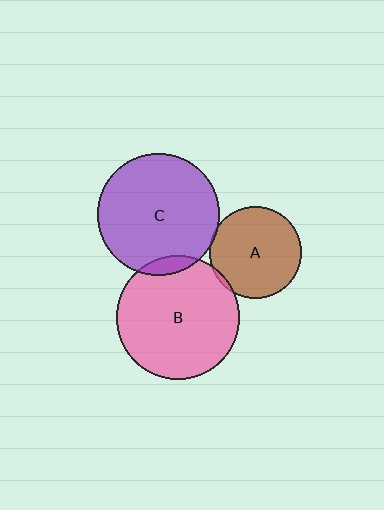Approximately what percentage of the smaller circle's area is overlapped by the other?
Approximately 5%.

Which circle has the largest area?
Circle B (pink).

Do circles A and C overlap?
Yes.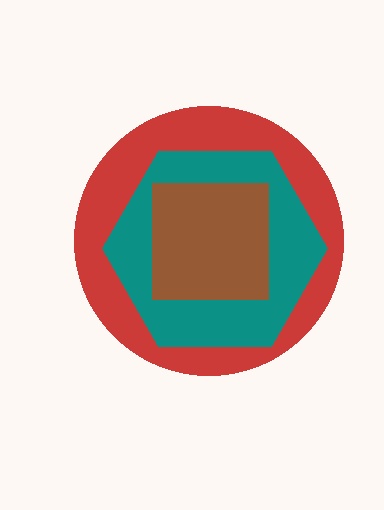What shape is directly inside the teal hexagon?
The brown square.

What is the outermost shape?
The red circle.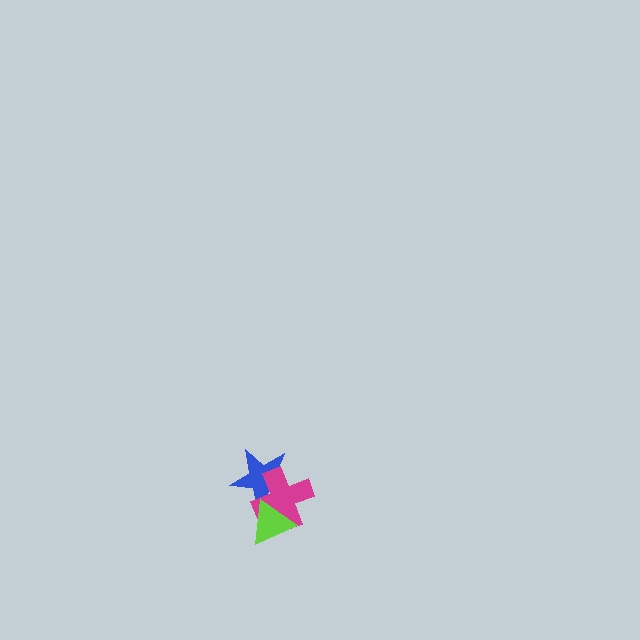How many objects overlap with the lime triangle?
2 objects overlap with the lime triangle.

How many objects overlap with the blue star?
2 objects overlap with the blue star.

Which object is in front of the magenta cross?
The lime triangle is in front of the magenta cross.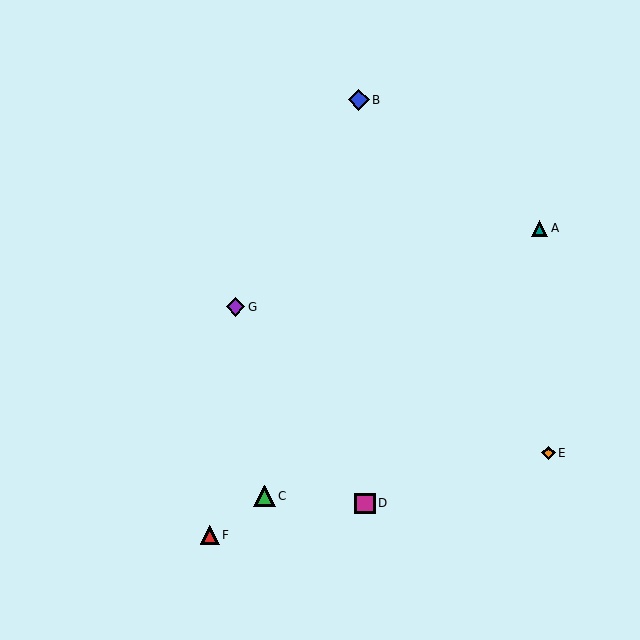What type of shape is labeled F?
Shape F is a red triangle.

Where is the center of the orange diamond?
The center of the orange diamond is at (549, 453).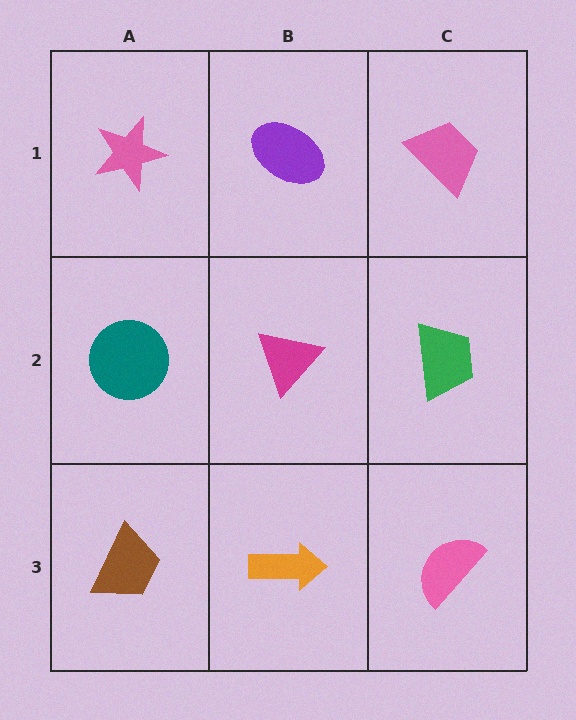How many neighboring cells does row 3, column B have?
3.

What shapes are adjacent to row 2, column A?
A pink star (row 1, column A), a brown trapezoid (row 3, column A), a magenta triangle (row 2, column B).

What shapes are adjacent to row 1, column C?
A green trapezoid (row 2, column C), a purple ellipse (row 1, column B).